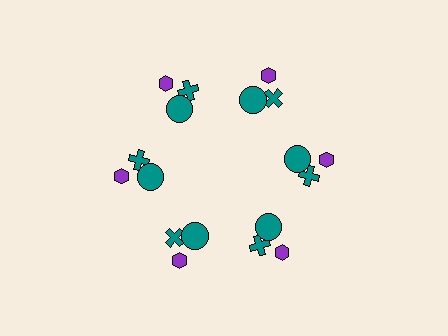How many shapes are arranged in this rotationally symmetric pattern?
There are 18 shapes, arranged in 6 groups of 3.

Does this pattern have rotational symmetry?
Yes, this pattern has 6-fold rotational symmetry. It looks the same after rotating 60 degrees around the center.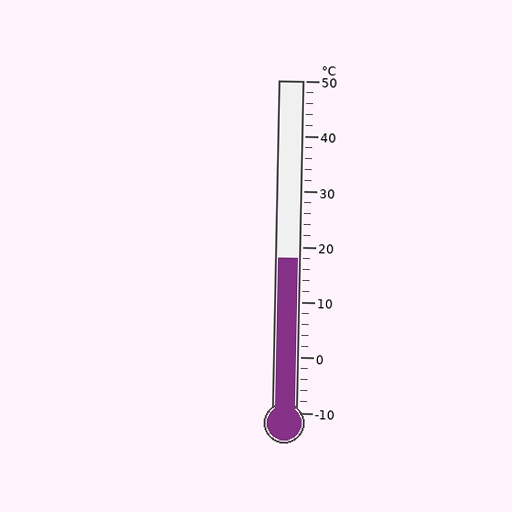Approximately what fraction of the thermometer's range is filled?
The thermometer is filled to approximately 45% of its range.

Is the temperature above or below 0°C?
The temperature is above 0°C.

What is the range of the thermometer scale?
The thermometer scale ranges from -10°C to 50°C.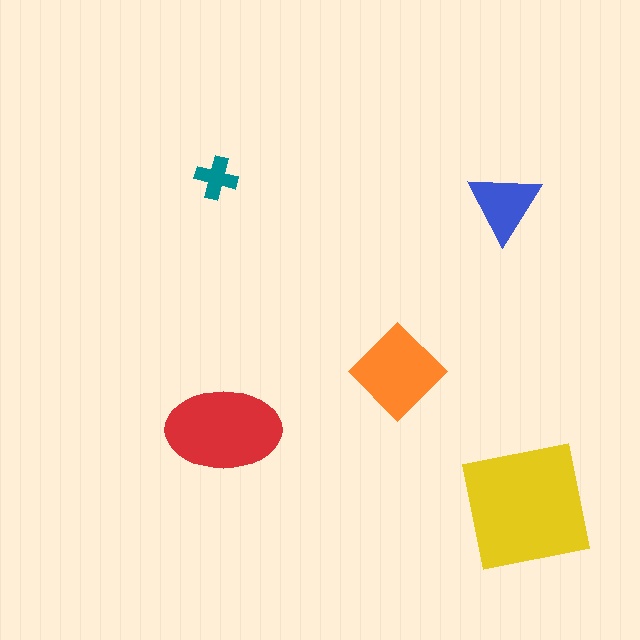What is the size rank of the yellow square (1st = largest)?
1st.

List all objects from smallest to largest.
The teal cross, the blue triangle, the orange diamond, the red ellipse, the yellow square.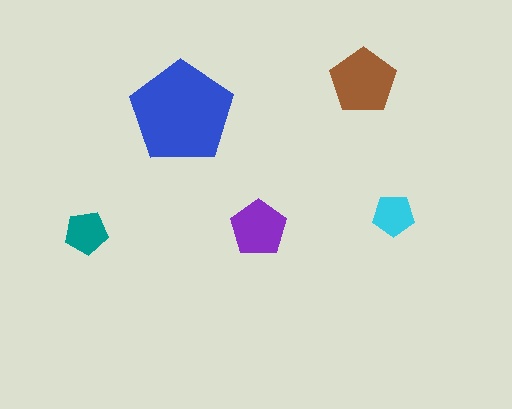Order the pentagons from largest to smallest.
the blue one, the brown one, the purple one, the teal one, the cyan one.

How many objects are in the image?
There are 5 objects in the image.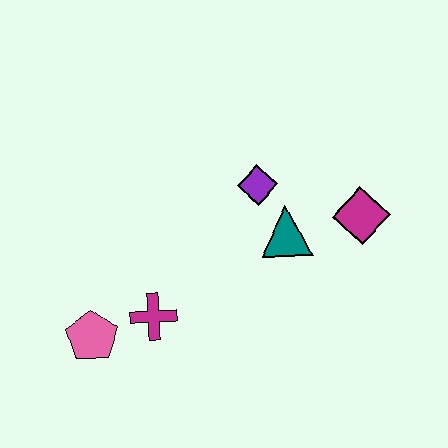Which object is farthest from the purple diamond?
The pink pentagon is farthest from the purple diamond.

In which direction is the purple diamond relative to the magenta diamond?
The purple diamond is to the left of the magenta diamond.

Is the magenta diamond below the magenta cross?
No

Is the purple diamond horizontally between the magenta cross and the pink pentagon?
No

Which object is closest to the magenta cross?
The pink pentagon is closest to the magenta cross.